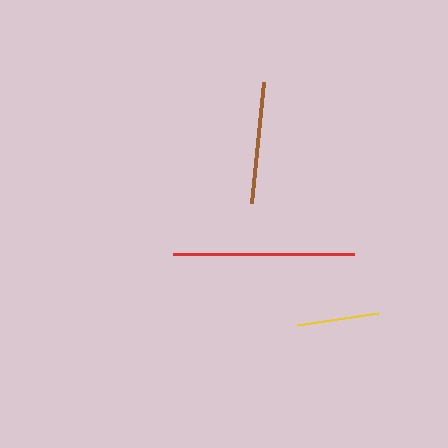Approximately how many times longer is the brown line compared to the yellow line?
The brown line is approximately 1.5 times the length of the yellow line.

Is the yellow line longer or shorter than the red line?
The red line is longer than the yellow line.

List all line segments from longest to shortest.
From longest to shortest: red, brown, yellow.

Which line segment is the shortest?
The yellow line is the shortest at approximately 81 pixels.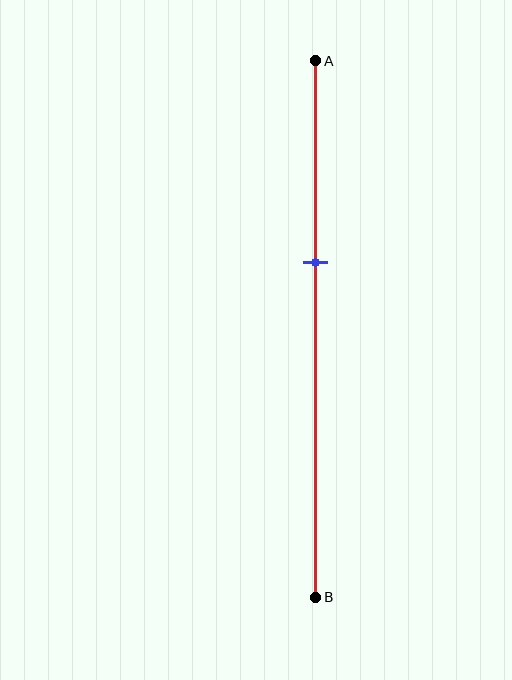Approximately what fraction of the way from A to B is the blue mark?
The blue mark is approximately 40% of the way from A to B.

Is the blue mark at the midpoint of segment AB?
No, the mark is at about 40% from A, not at the 50% midpoint.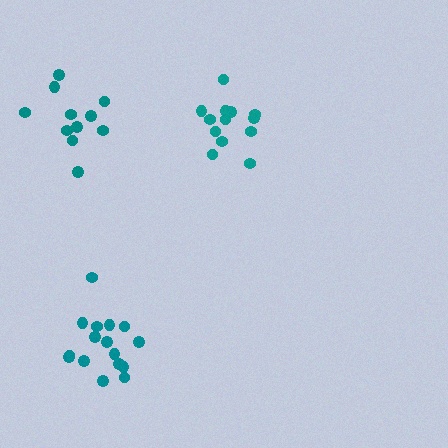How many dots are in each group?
Group 1: 13 dots, Group 2: 11 dots, Group 3: 16 dots (40 total).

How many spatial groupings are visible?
There are 3 spatial groupings.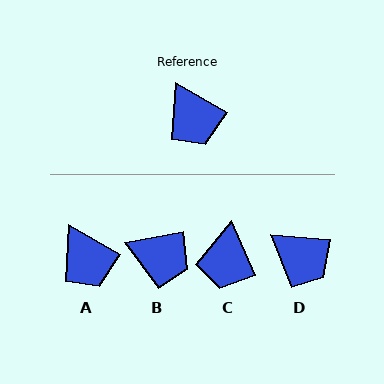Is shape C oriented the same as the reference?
No, it is off by about 36 degrees.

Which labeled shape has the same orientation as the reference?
A.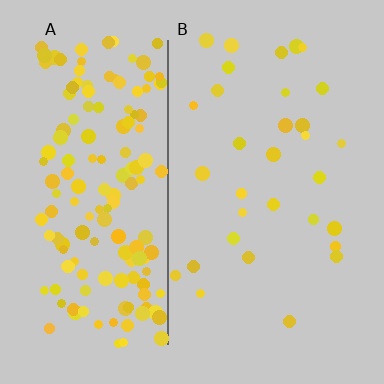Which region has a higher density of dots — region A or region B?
A (the left).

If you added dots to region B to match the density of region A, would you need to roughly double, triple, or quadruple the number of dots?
Approximately quadruple.